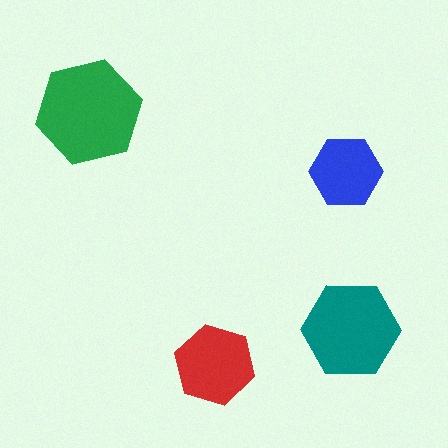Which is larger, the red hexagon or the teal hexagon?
The teal one.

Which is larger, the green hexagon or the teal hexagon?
The green one.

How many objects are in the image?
There are 4 objects in the image.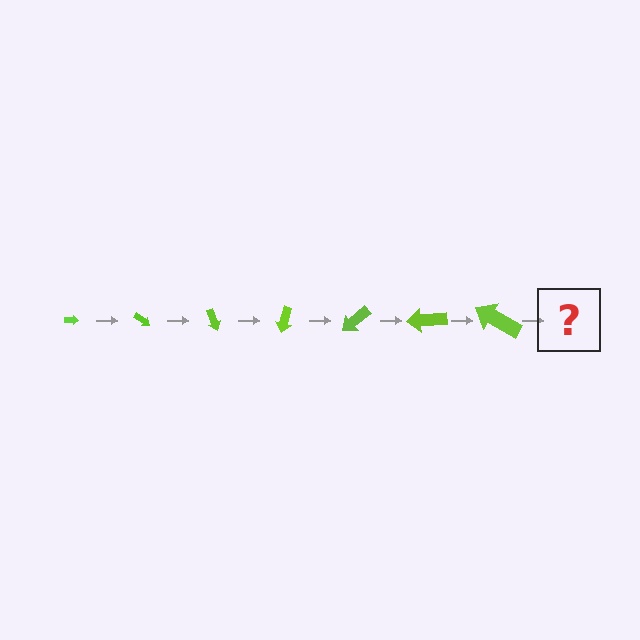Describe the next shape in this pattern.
It should be an arrow, larger than the previous one and rotated 245 degrees from the start.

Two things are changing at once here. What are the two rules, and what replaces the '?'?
The two rules are that the arrow grows larger each step and it rotates 35 degrees each step. The '?' should be an arrow, larger than the previous one and rotated 245 degrees from the start.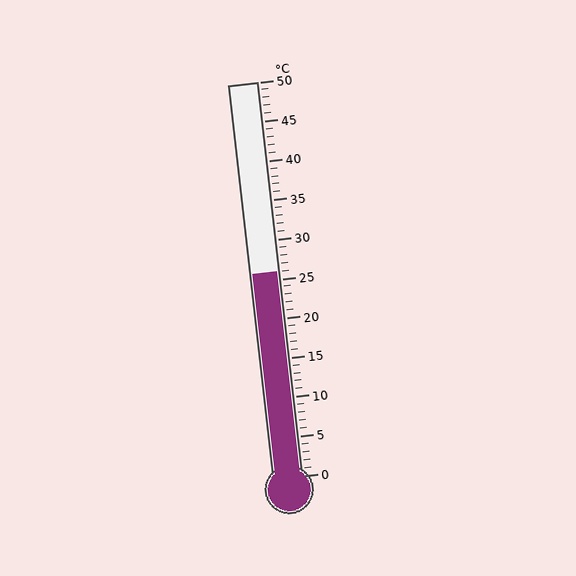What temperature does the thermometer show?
The thermometer shows approximately 26°C.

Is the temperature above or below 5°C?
The temperature is above 5°C.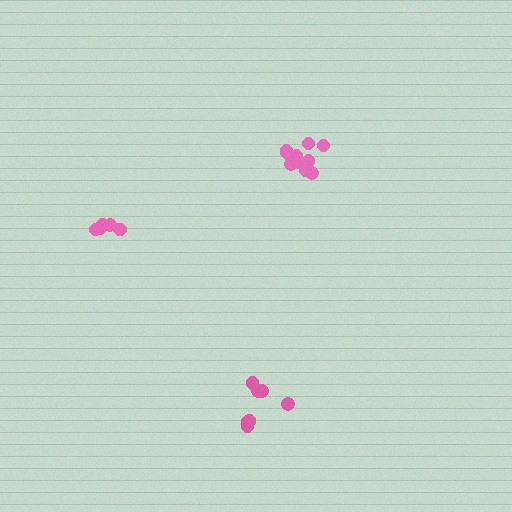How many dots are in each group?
Group 1: 7 dots, Group 2: 11 dots, Group 3: 5 dots (23 total).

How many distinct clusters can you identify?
There are 3 distinct clusters.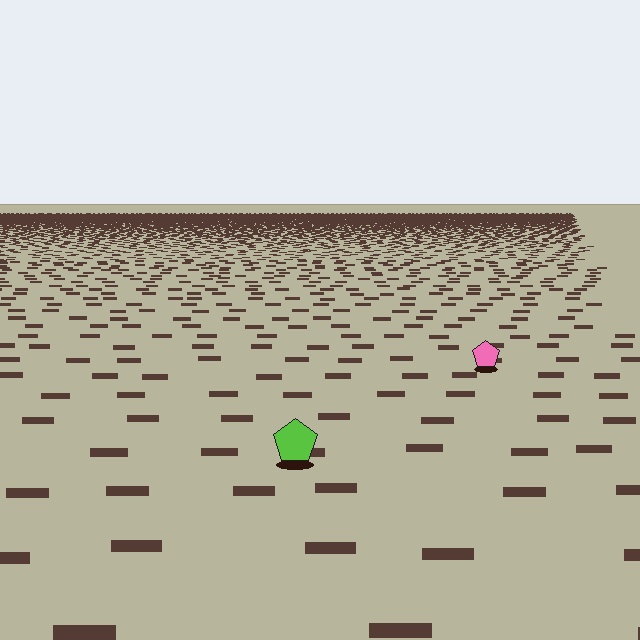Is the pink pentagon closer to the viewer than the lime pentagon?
No. The lime pentagon is closer — you can tell from the texture gradient: the ground texture is coarser near it.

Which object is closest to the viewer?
The lime pentagon is closest. The texture marks near it are larger and more spread out.